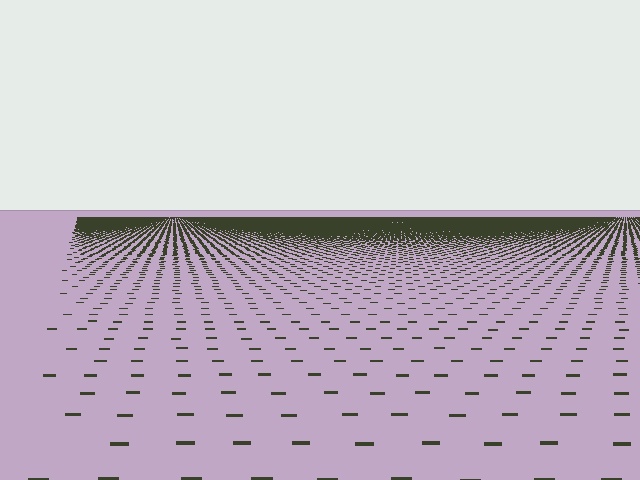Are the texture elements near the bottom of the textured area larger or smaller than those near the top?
Larger. Near the bottom, elements are closer to the viewer and appear at a bigger on-screen size.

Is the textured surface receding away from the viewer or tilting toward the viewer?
The surface is receding away from the viewer. Texture elements get smaller and denser toward the top.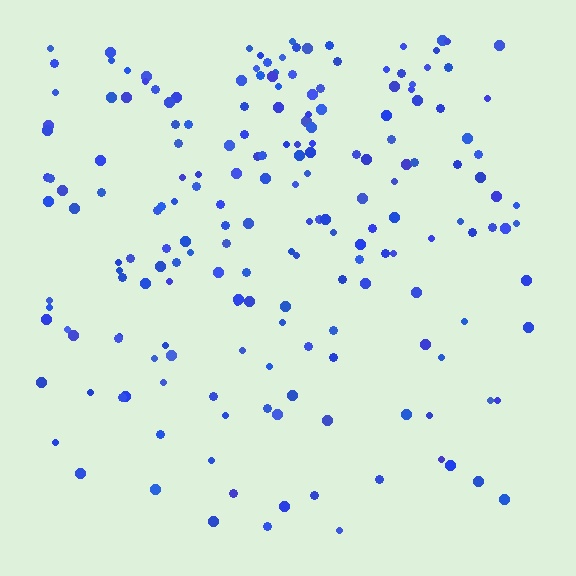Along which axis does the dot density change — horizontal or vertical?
Vertical.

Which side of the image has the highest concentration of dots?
The top.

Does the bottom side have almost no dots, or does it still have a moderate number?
Still a moderate number, just noticeably fewer than the top.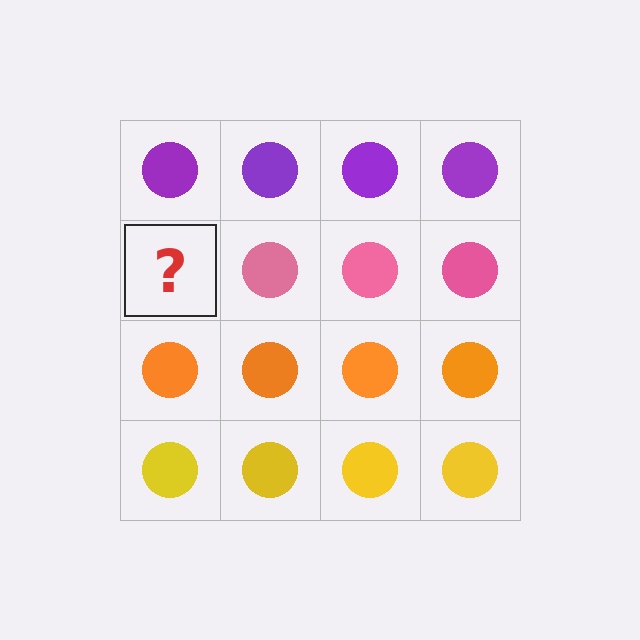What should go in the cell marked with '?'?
The missing cell should contain a pink circle.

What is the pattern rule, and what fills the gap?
The rule is that each row has a consistent color. The gap should be filled with a pink circle.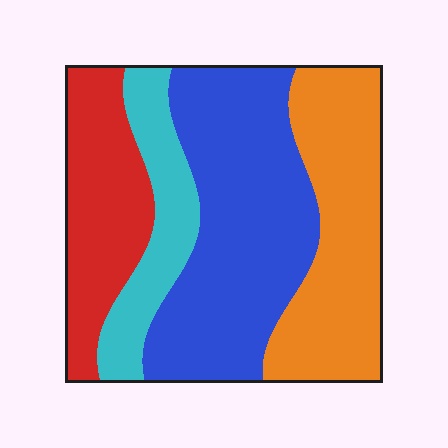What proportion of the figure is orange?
Orange takes up between a quarter and a half of the figure.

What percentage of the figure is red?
Red takes up less than a quarter of the figure.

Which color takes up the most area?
Blue, at roughly 40%.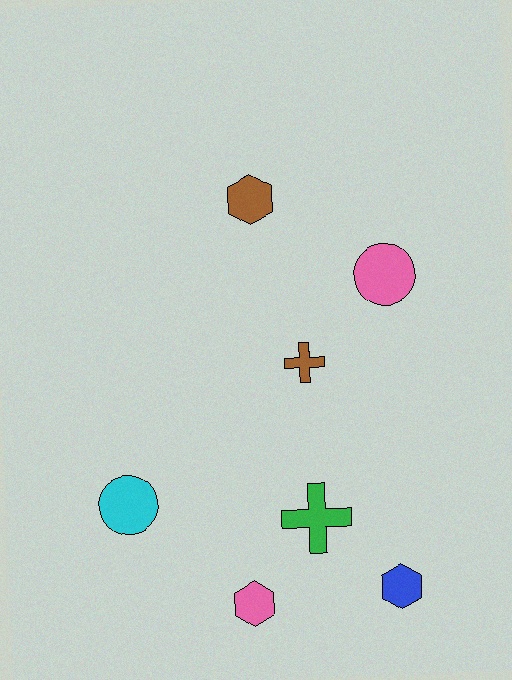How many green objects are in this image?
There is 1 green object.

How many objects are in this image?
There are 7 objects.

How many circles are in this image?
There are 2 circles.